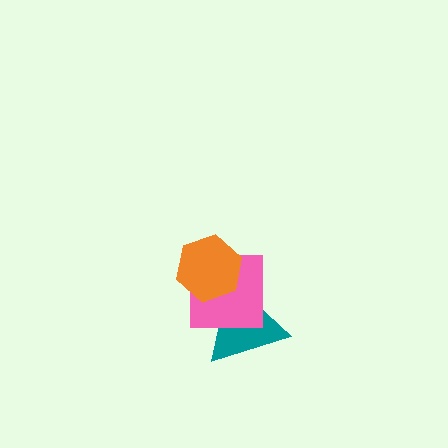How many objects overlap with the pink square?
2 objects overlap with the pink square.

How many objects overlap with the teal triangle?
2 objects overlap with the teal triangle.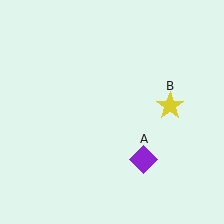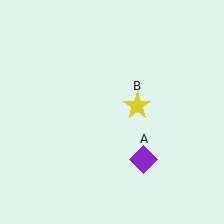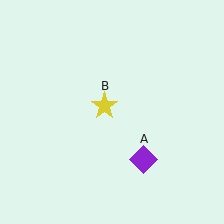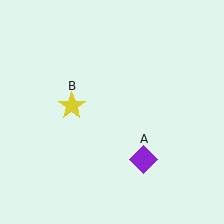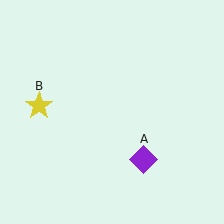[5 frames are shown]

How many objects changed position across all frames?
1 object changed position: yellow star (object B).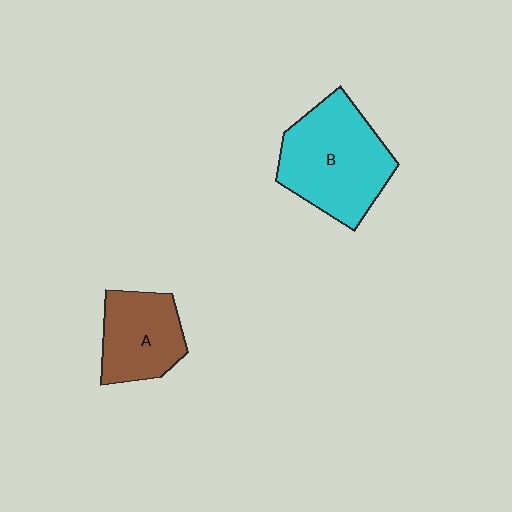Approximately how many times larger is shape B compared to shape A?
Approximately 1.5 times.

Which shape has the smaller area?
Shape A (brown).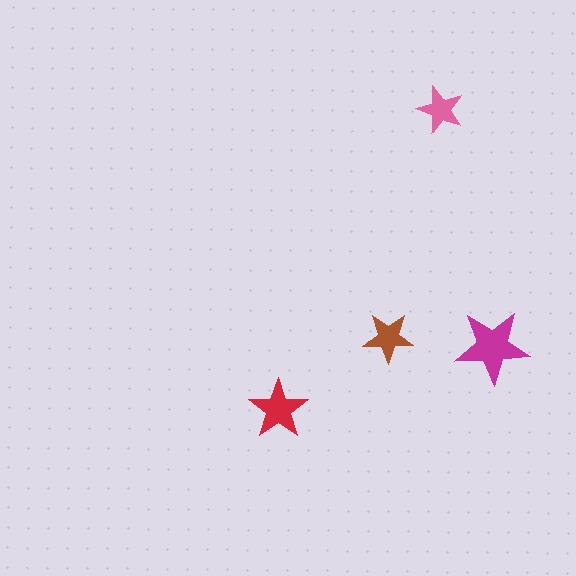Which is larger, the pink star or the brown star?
The brown one.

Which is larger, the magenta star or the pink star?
The magenta one.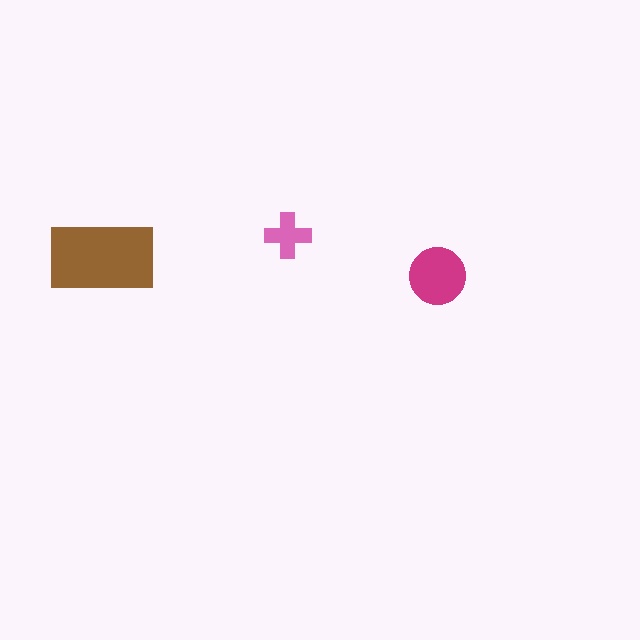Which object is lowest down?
The magenta circle is bottommost.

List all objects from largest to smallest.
The brown rectangle, the magenta circle, the pink cross.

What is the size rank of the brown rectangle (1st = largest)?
1st.